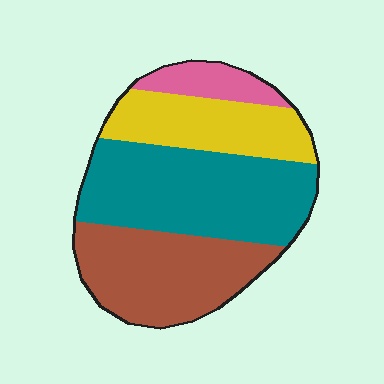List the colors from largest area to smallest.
From largest to smallest: teal, brown, yellow, pink.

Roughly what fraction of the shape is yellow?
Yellow covers about 20% of the shape.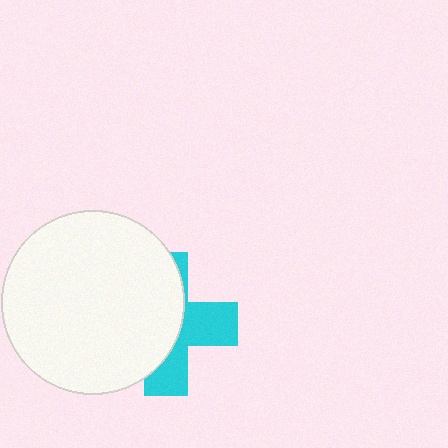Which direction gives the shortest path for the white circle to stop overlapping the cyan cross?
Moving left gives the shortest separation.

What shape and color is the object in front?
The object in front is a white circle.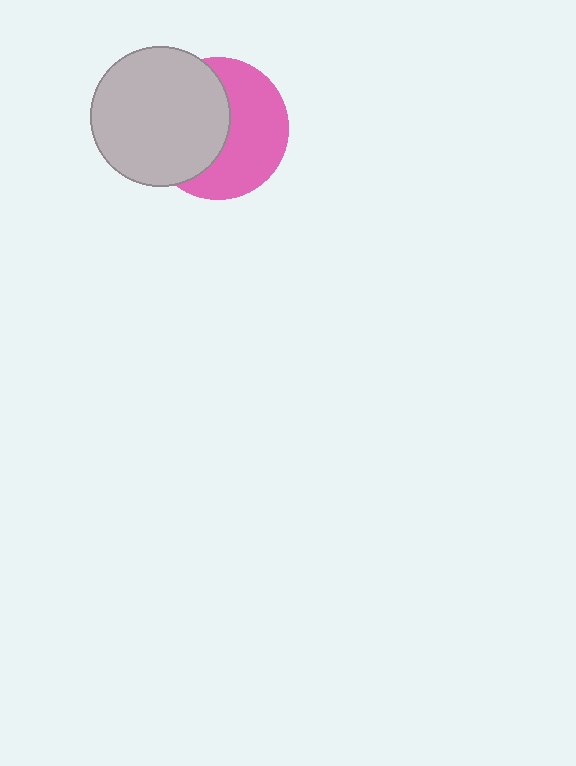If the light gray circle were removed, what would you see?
You would see the complete pink circle.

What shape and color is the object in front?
The object in front is a light gray circle.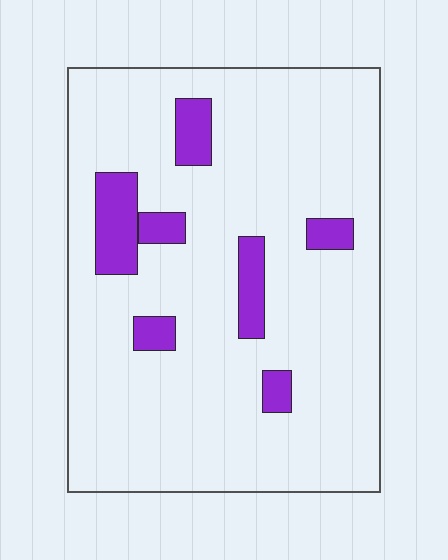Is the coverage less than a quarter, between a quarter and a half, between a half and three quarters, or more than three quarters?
Less than a quarter.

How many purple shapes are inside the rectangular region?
7.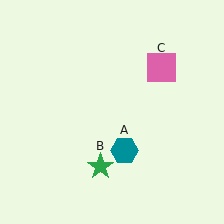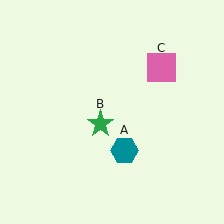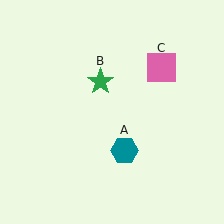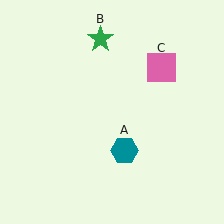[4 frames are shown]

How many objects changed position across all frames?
1 object changed position: green star (object B).